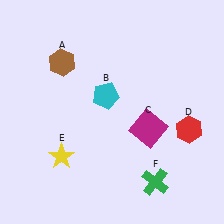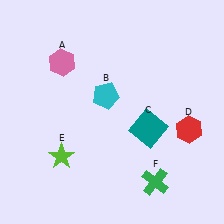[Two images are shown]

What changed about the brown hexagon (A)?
In Image 1, A is brown. In Image 2, it changed to pink.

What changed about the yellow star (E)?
In Image 1, E is yellow. In Image 2, it changed to lime.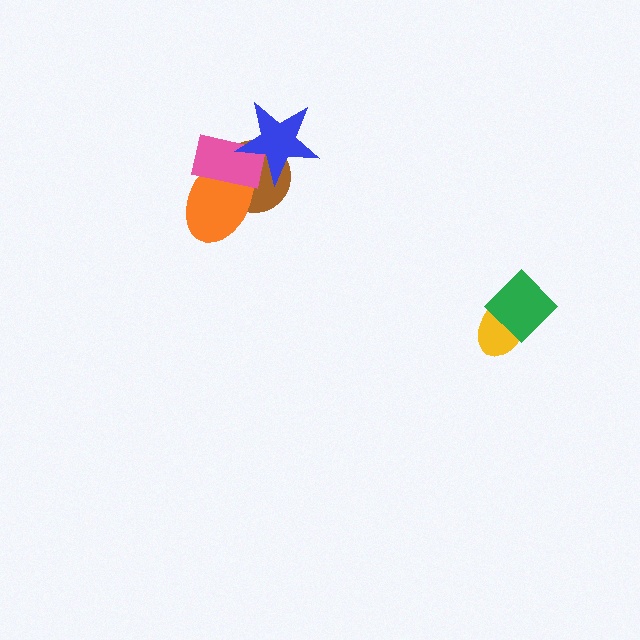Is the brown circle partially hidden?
Yes, it is partially covered by another shape.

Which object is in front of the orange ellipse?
The pink rectangle is in front of the orange ellipse.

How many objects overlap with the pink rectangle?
3 objects overlap with the pink rectangle.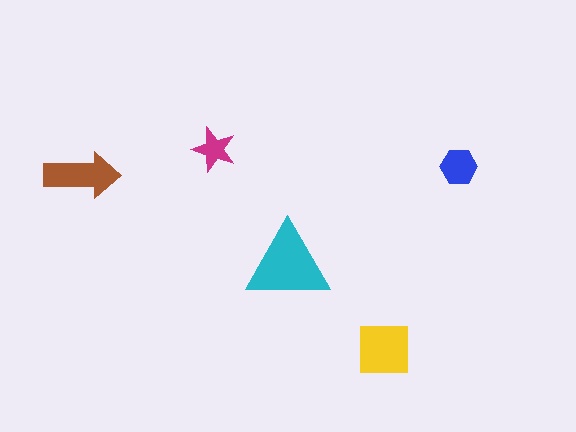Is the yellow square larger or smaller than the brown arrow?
Larger.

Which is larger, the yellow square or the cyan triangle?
The cyan triangle.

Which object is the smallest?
The magenta star.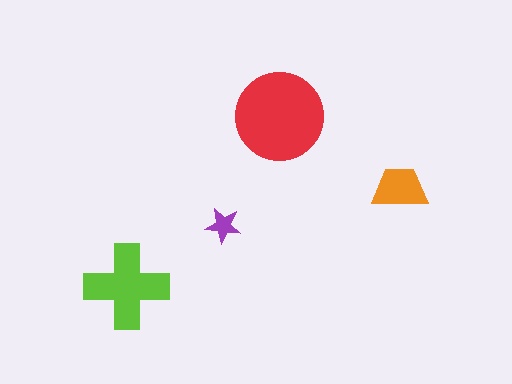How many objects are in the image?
There are 4 objects in the image.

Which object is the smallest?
The purple star.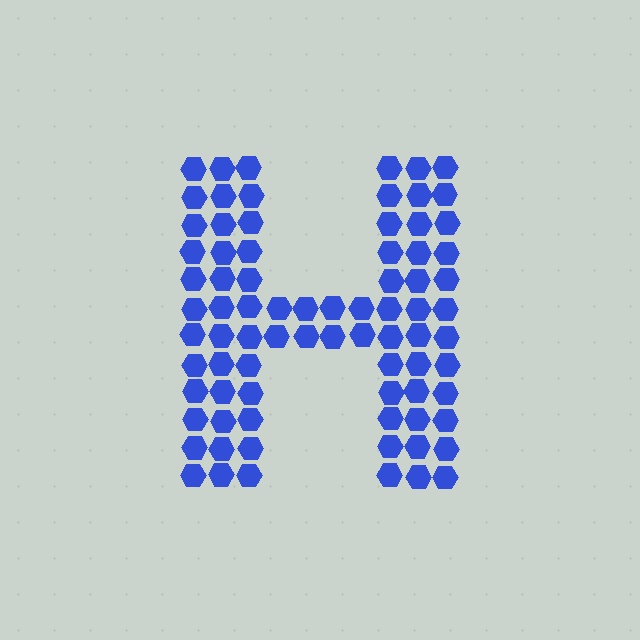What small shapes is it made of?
It is made of small hexagons.